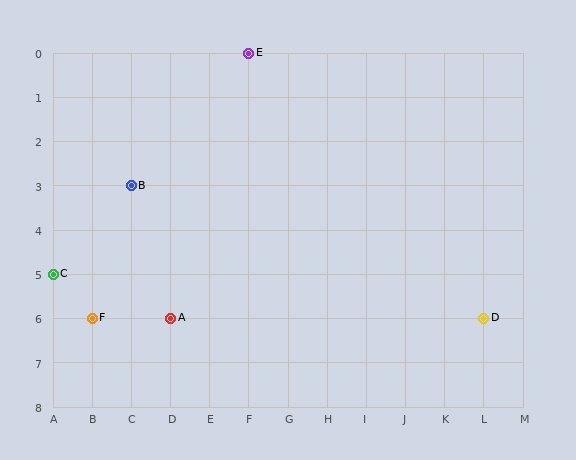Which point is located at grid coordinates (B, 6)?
Point F is at (B, 6).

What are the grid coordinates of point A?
Point A is at grid coordinates (D, 6).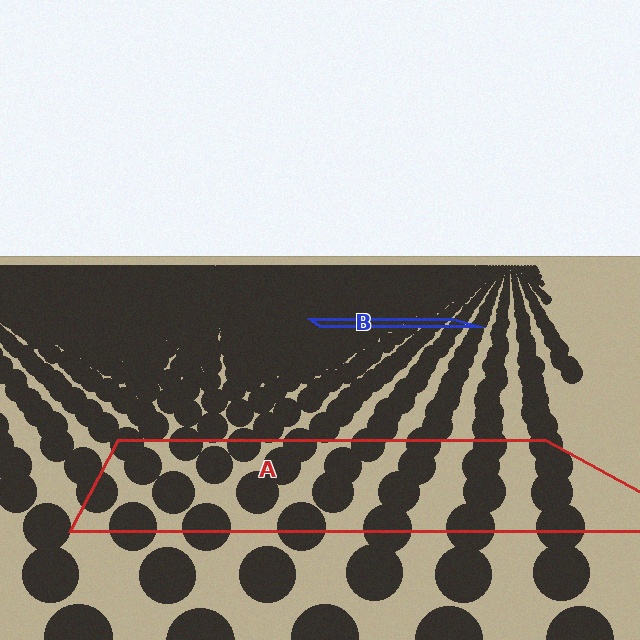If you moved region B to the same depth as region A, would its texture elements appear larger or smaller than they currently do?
They would appear larger. At a closer depth, the same texture elements are projected at a bigger on-screen size.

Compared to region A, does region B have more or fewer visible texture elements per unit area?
Region B has more texture elements per unit area — they are packed more densely because it is farther away.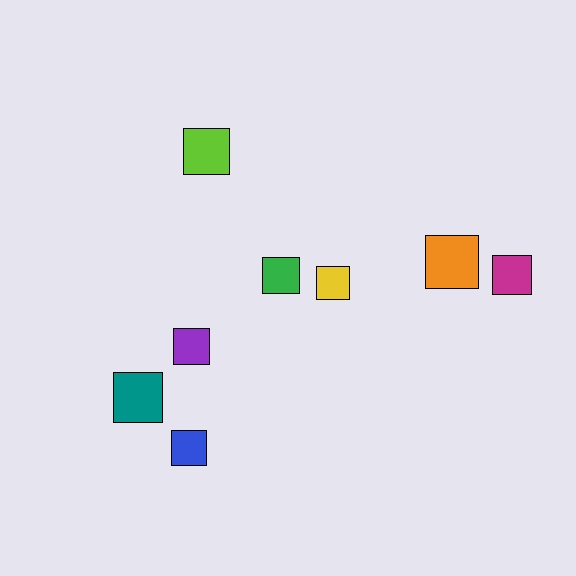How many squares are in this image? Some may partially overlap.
There are 8 squares.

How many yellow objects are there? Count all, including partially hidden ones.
There is 1 yellow object.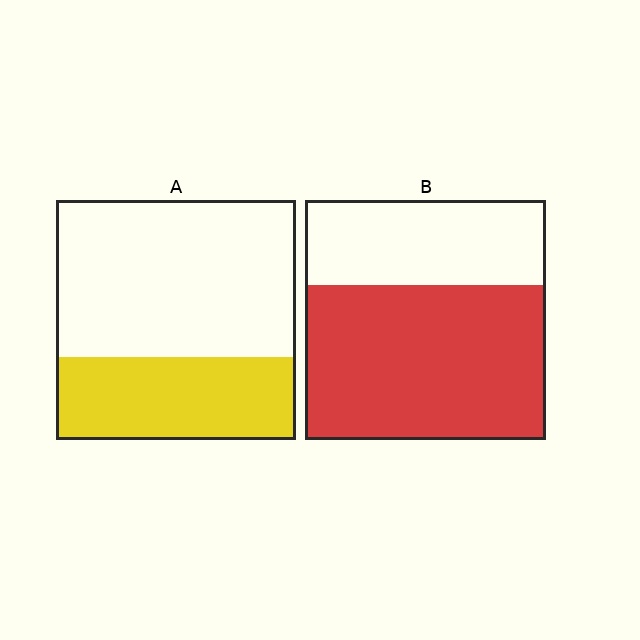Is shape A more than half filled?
No.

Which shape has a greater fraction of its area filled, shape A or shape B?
Shape B.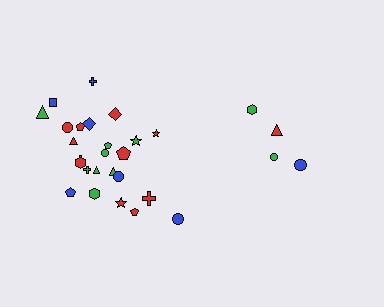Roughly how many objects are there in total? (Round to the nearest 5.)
Roughly 30 objects in total.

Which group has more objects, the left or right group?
The left group.